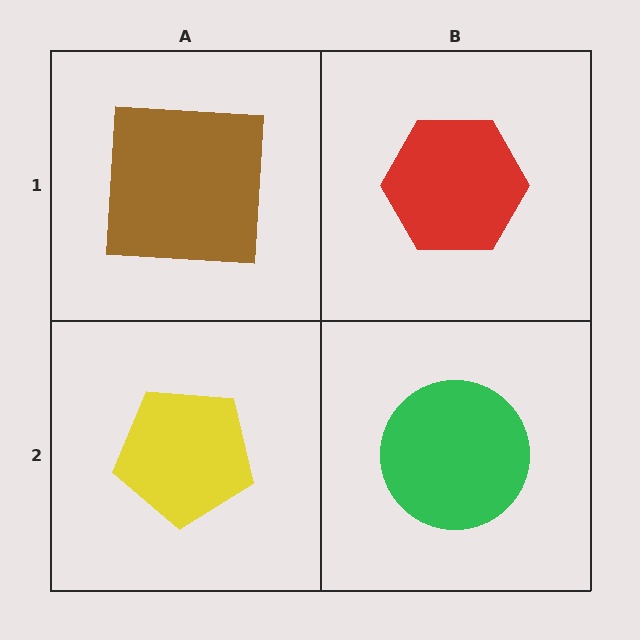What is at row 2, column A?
A yellow pentagon.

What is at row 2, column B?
A green circle.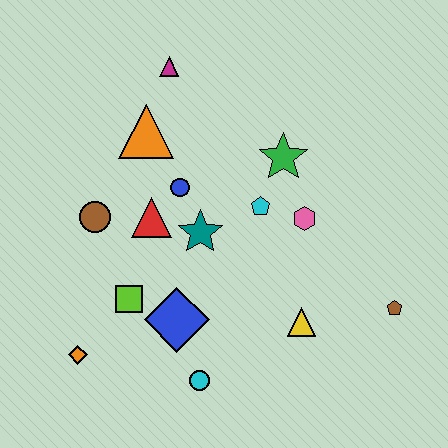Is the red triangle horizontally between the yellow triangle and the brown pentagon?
No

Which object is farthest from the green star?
The orange diamond is farthest from the green star.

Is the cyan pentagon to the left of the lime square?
No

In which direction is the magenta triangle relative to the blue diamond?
The magenta triangle is above the blue diamond.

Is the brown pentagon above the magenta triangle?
No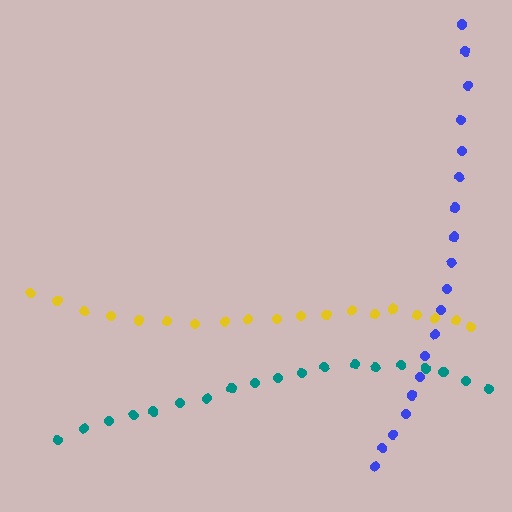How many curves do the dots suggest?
There are 3 distinct paths.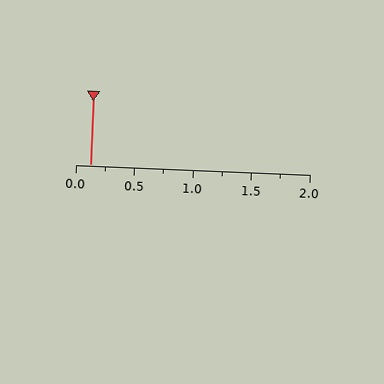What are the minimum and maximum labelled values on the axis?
The axis runs from 0.0 to 2.0.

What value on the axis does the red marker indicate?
The marker indicates approximately 0.12.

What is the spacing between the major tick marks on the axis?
The major ticks are spaced 0.5 apart.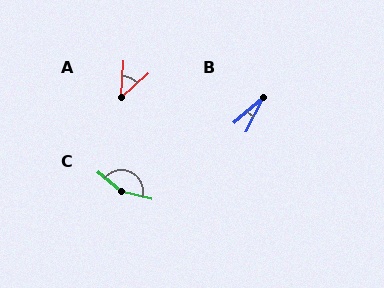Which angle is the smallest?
B, at approximately 23 degrees.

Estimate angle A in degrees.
Approximately 46 degrees.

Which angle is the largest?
C, at approximately 155 degrees.